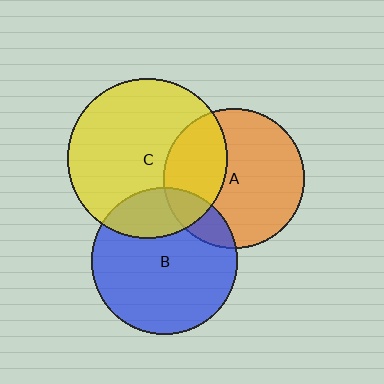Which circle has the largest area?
Circle C (yellow).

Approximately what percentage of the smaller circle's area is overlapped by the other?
Approximately 35%.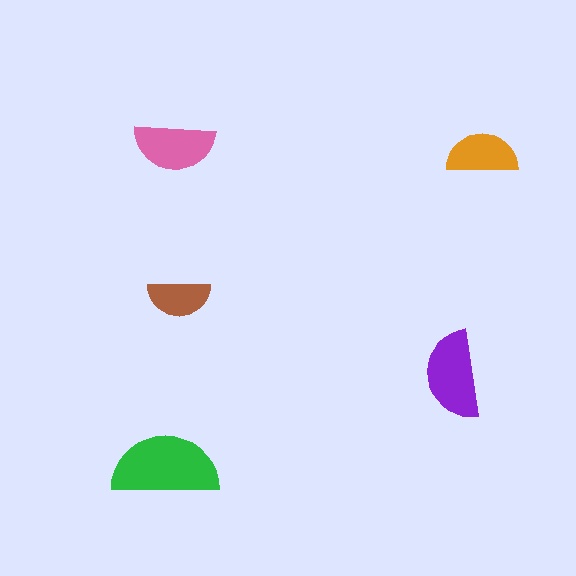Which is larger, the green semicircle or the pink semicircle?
The green one.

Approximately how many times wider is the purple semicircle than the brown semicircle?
About 1.5 times wider.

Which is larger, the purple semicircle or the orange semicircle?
The purple one.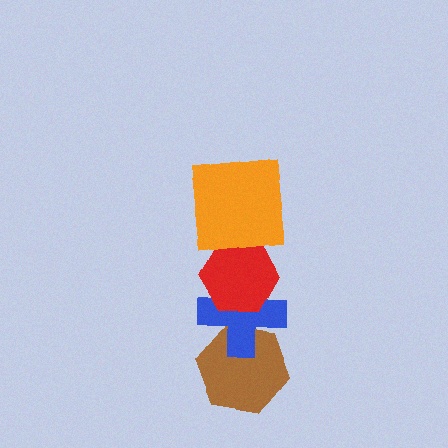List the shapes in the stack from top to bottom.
From top to bottom: the orange square, the red hexagon, the blue cross, the brown hexagon.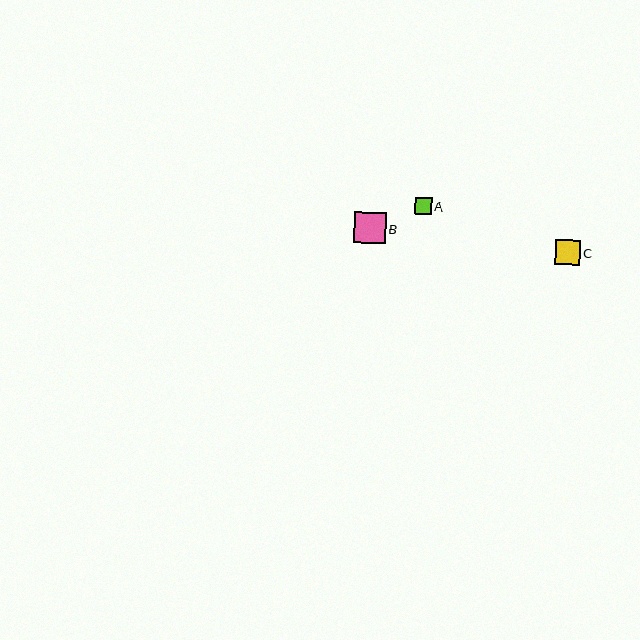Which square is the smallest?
Square A is the smallest with a size of approximately 17 pixels.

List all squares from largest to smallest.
From largest to smallest: B, C, A.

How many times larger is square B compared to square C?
Square B is approximately 1.3 times the size of square C.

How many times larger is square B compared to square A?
Square B is approximately 1.9 times the size of square A.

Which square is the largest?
Square B is the largest with a size of approximately 32 pixels.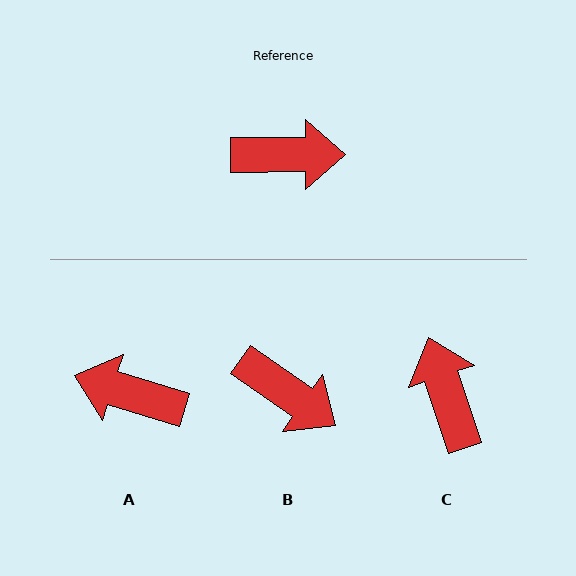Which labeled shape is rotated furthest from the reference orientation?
A, about 162 degrees away.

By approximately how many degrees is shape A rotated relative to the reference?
Approximately 162 degrees counter-clockwise.